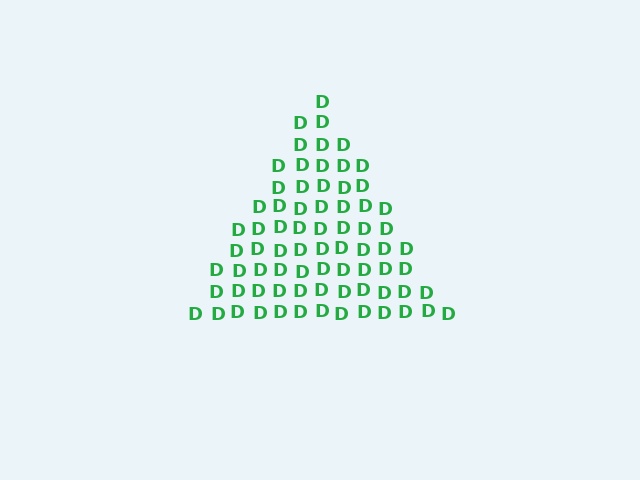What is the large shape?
The large shape is a triangle.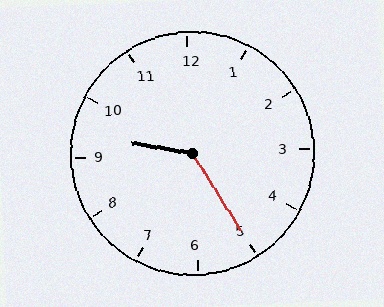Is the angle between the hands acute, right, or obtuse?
It is obtuse.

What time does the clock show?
9:25.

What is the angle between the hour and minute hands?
Approximately 132 degrees.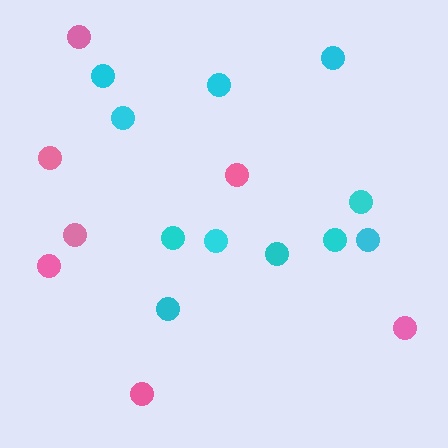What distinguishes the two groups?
There are 2 groups: one group of pink circles (7) and one group of cyan circles (11).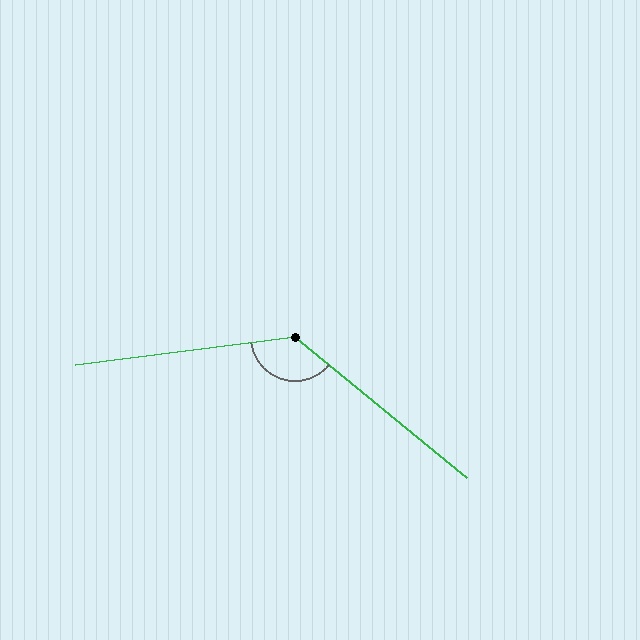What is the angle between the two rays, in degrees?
Approximately 133 degrees.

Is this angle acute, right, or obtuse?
It is obtuse.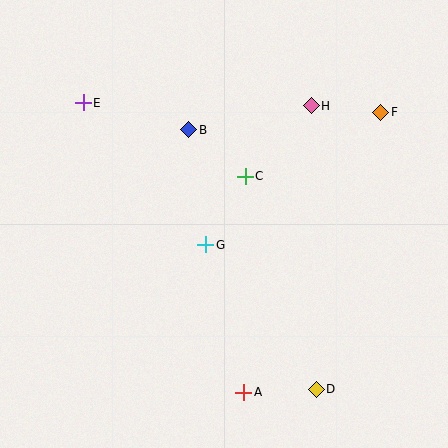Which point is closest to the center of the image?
Point G at (206, 245) is closest to the center.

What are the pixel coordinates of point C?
Point C is at (245, 176).